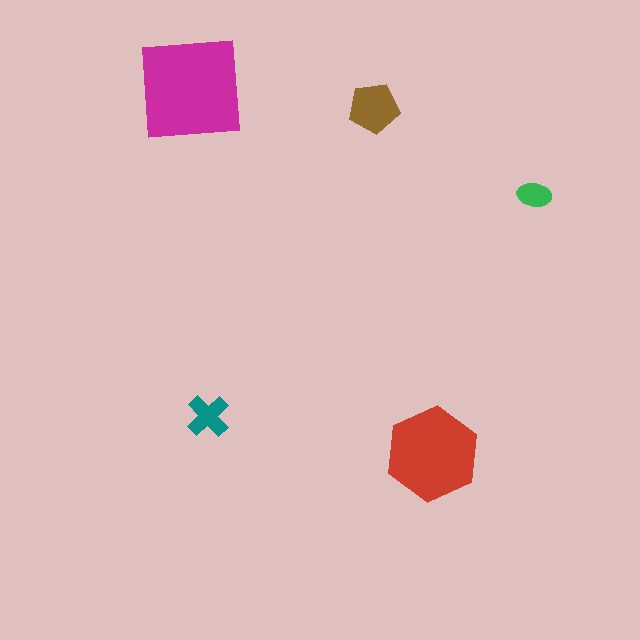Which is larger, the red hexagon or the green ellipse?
The red hexagon.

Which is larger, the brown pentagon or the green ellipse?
The brown pentagon.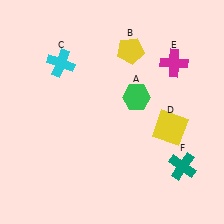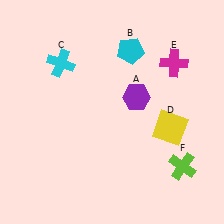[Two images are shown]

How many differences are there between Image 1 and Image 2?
There are 3 differences between the two images.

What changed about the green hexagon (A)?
In Image 1, A is green. In Image 2, it changed to purple.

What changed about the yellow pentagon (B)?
In Image 1, B is yellow. In Image 2, it changed to cyan.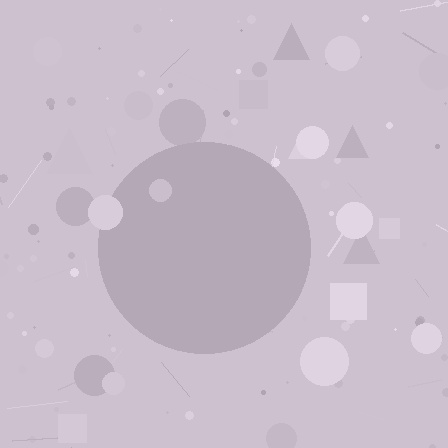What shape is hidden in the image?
A circle is hidden in the image.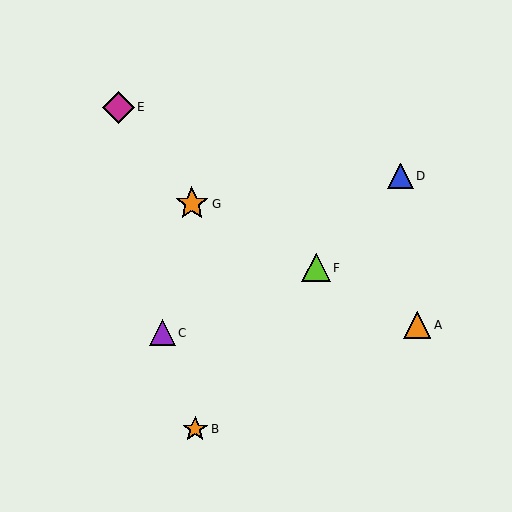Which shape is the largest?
The orange star (labeled G) is the largest.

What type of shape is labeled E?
Shape E is a magenta diamond.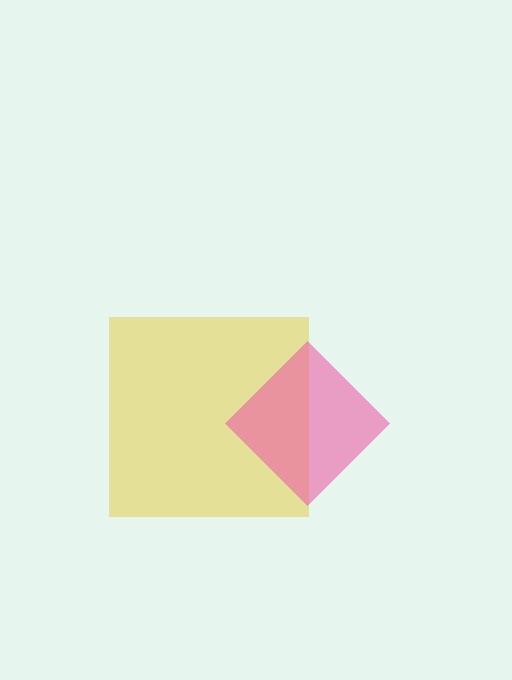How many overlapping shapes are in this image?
There are 2 overlapping shapes in the image.